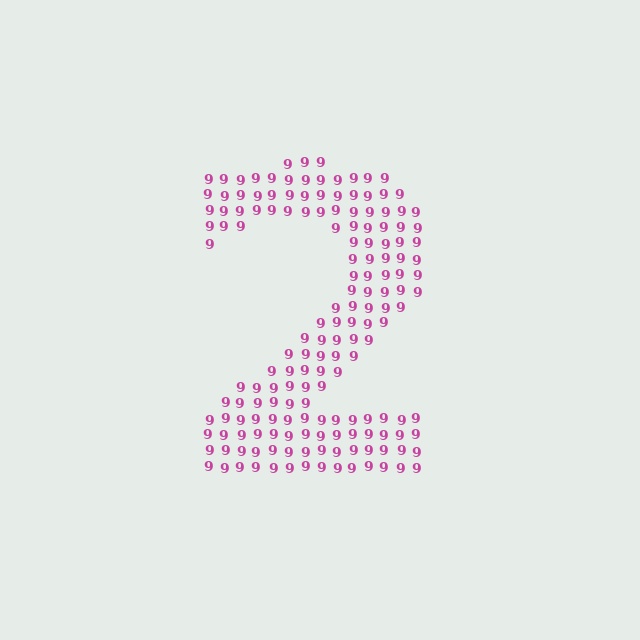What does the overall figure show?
The overall figure shows the digit 2.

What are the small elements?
The small elements are digit 9's.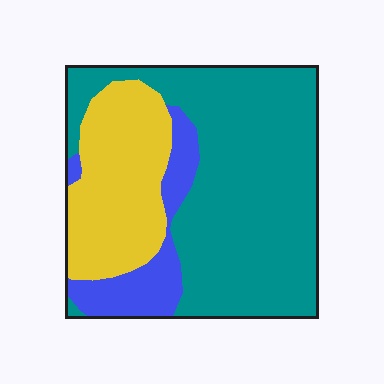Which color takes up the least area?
Blue, at roughly 15%.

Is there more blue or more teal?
Teal.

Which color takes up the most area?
Teal, at roughly 60%.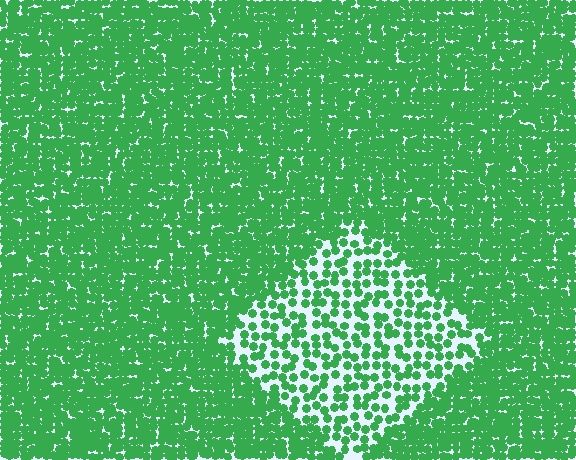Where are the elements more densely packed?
The elements are more densely packed outside the diamond boundary.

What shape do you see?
I see a diamond.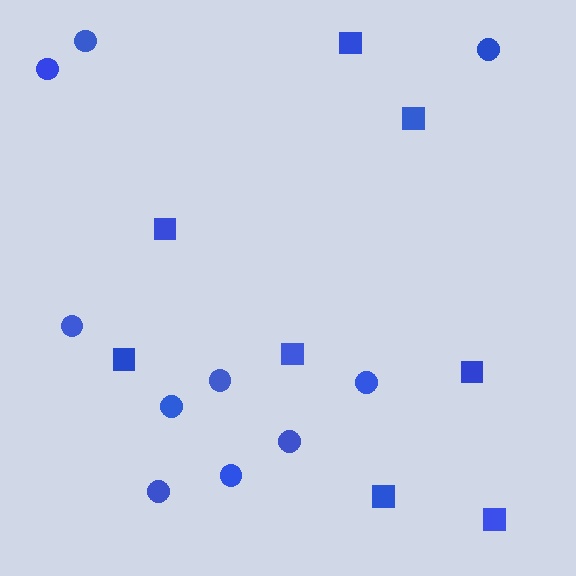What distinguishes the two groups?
There are 2 groups: one group of circles (10) and one group of squares (8).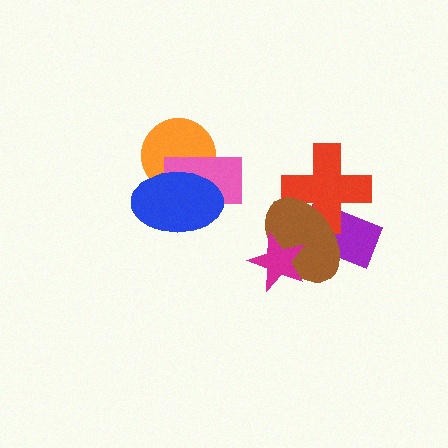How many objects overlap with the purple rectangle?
2 objects overlap with the purple rectangle.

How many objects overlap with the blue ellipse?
2 objects overlap with the blue ellipse.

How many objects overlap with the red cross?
2 objects overlap with the red cross.